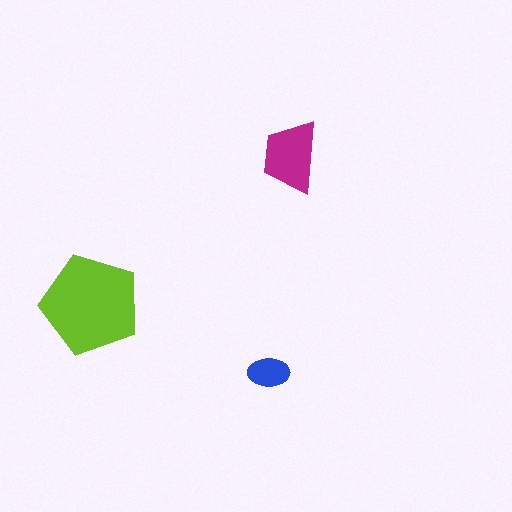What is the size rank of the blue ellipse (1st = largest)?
3rd.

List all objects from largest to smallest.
The lime pentagon, the magenta trapezoid, the blue ellipse.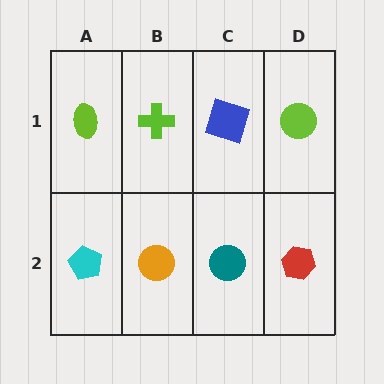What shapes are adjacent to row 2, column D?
A lime circle (row 1, column D), a teal circle (row 2, column C).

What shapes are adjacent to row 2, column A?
A lime ellipse (row 1, column A), an orange circle (row 2, column B).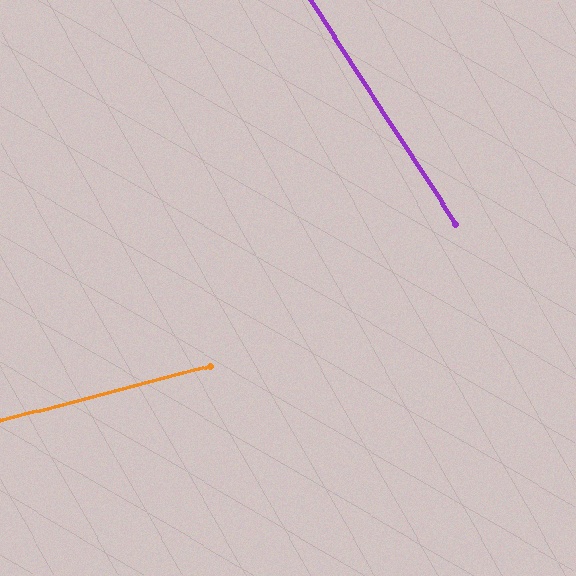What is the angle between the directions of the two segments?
Approximately 72 degrees.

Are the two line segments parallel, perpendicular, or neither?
Neither parallel nor perpendicular — they differ by about 72°.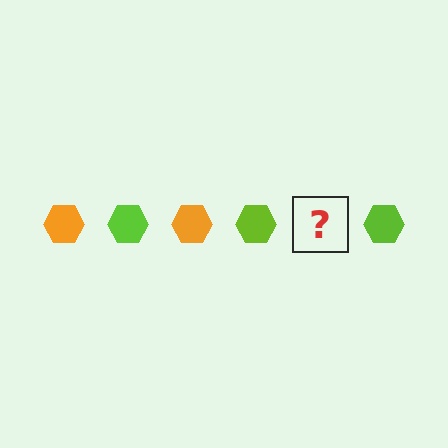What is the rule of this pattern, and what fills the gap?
The rule is that the pattern cycles through orange, lime hexagons. The gap should be filled with an orange hexagon.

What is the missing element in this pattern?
The missing element is an orange hexagon.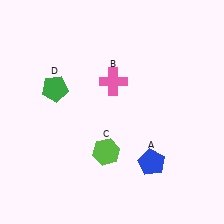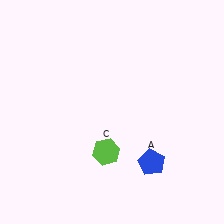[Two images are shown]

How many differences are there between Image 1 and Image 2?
There are 2 differences between the two images.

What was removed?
The green pentagon (D), the pink cross (B) were removed in Image 2.